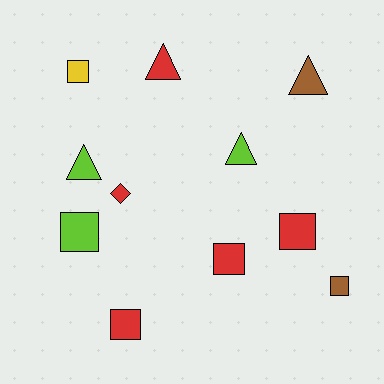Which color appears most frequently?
Red, with 5 objects.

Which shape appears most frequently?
Square, with 6 objects.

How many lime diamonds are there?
There are no lime diamonds.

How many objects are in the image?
There are 11 objects.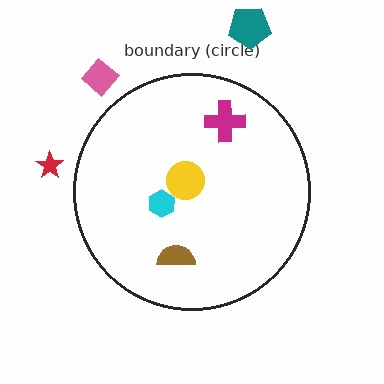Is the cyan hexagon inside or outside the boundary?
Inside.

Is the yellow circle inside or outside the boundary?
Inside.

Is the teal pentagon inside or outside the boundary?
Outside.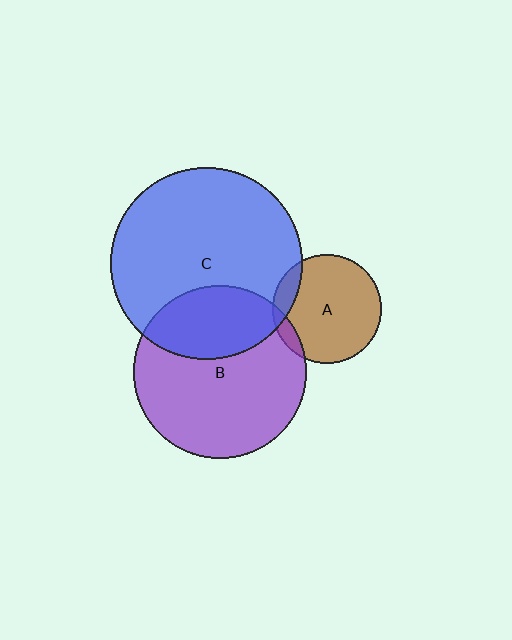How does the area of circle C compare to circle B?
Approximately 1.2 times.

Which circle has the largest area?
Circle C (blue).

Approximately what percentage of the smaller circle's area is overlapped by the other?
Approximately 10%.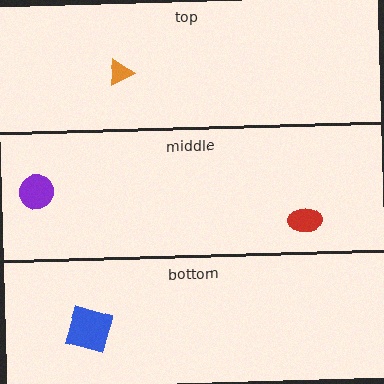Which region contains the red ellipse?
The middle region.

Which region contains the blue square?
The bottom region.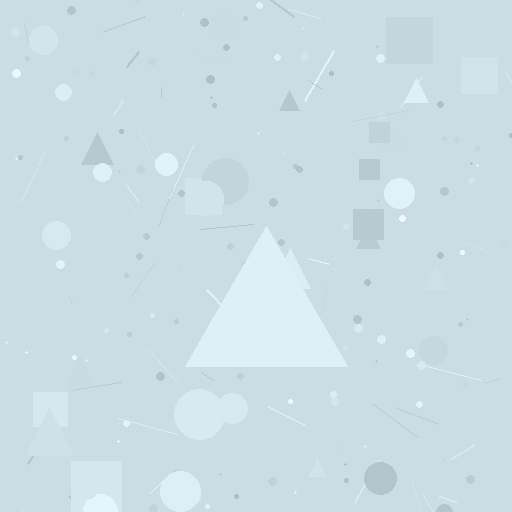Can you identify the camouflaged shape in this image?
The camouflaged shape is a triangle.